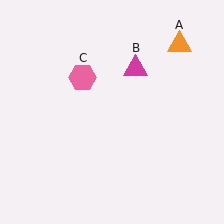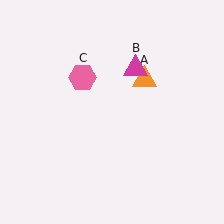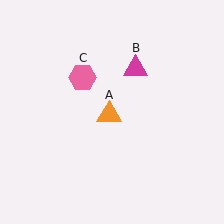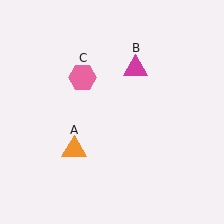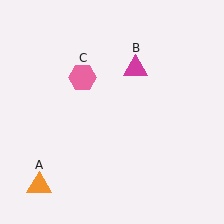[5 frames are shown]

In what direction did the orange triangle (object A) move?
The orange triangle (object A) moved down and to the left.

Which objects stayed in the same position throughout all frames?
Magenta triangle (object B) and pink hexagon (object C) remained stationary.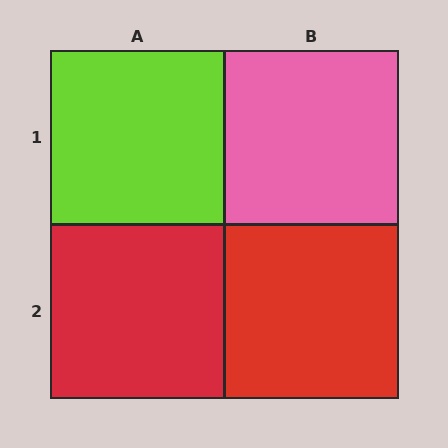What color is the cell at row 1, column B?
Pink.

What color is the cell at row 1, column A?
Lime.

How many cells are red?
2 cells are red.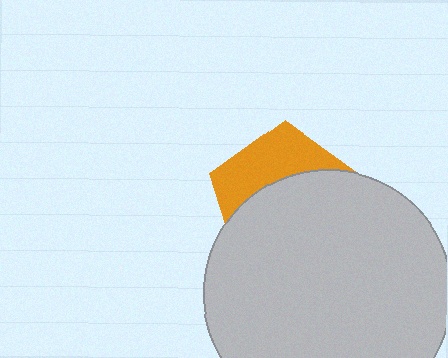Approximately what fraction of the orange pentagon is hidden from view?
Roughly 63% of the orange pentagon is hidden behind the light gray circle.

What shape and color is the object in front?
The object in front is a light gray circle.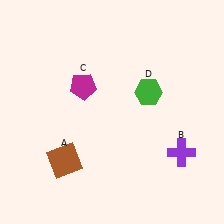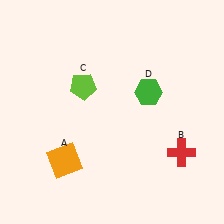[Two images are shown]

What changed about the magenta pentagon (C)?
In Image 1, C is magenta. In Image 2, it changed to lime.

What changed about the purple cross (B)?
In Image 1, B is purple. In Image 2, it changed to red.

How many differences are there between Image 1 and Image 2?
There are 3 differences between the two images.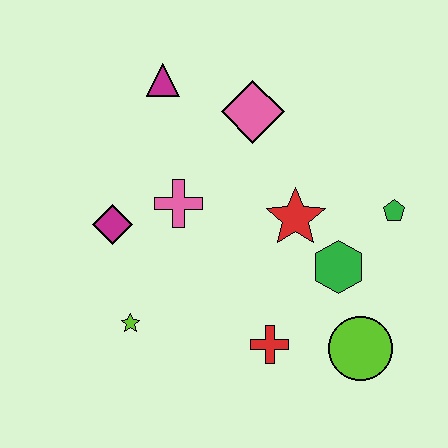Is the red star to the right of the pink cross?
Yes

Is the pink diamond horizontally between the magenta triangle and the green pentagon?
Yes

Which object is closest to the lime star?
The magenta diamond is closest to the lime star.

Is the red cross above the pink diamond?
No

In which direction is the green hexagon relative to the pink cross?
The green hexagon is to the right of the pink cross.